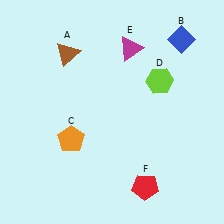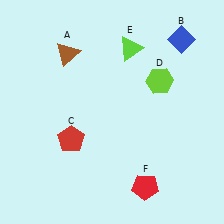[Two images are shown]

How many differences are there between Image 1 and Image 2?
There are 2 differences between the two images.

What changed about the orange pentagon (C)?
In Image 1, C is orange. In Image 2, it changed to red.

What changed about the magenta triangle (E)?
In Image 1, E is magenta. In Image 2, it changed to lime.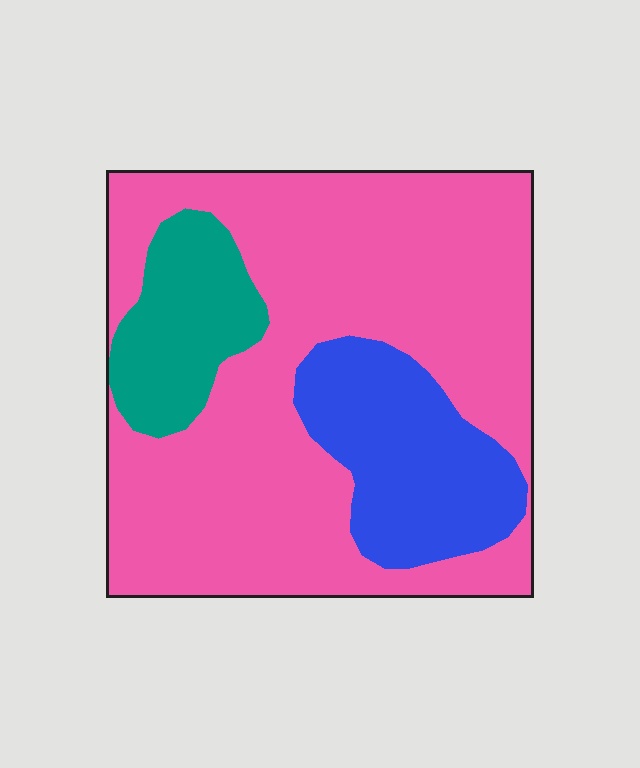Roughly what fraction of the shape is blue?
Blue covers 19% of the shape.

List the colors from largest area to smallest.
From largest to smallest: pink, blue, teal.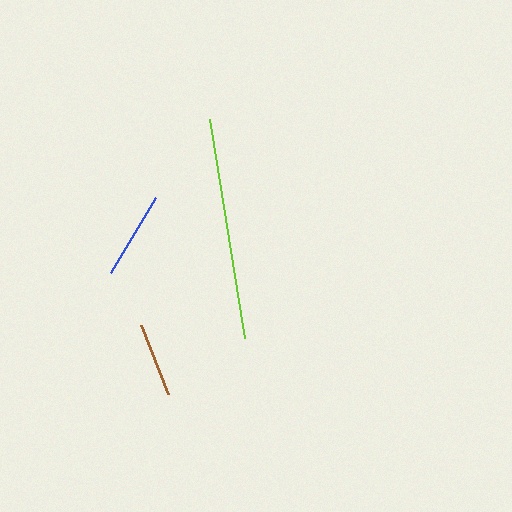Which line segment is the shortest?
The brown line is the shortest at approximately 74 pixels.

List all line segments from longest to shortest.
From longest to shortest: lime, blue, brown.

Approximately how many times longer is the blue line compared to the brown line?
The blue line is approximately 1.2 times the length of the brown line.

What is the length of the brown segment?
The brown segment is approximately 74 pixels long.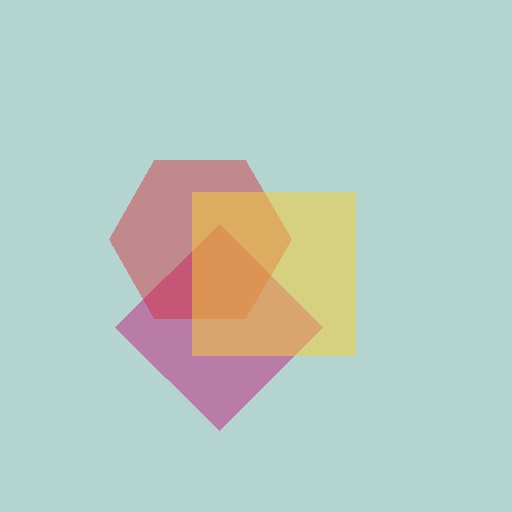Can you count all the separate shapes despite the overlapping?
Yes, there are 3 separate shapes.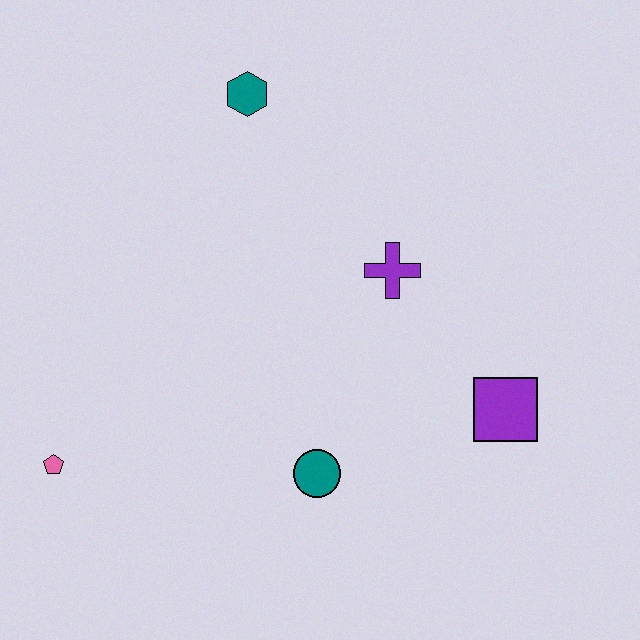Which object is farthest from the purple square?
The pink pentagon is farthest from the purple square.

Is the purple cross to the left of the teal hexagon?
No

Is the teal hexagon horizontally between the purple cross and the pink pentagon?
Yes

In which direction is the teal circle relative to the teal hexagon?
The teal circle is below the teal hexagon.